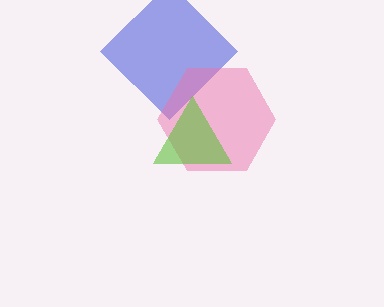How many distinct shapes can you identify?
There are 3 distinct shapes: a blue diamond, a pink hexagon, a lime triangle.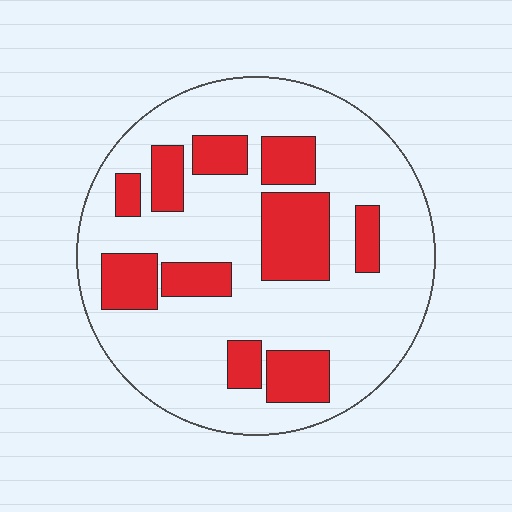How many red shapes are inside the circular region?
10.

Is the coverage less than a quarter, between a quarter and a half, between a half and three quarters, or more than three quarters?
Between a quarter and a half.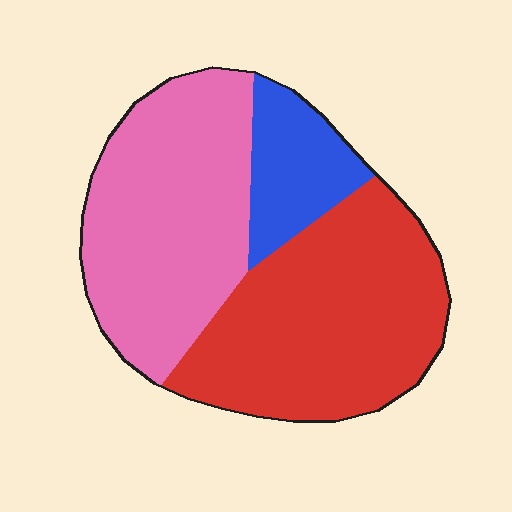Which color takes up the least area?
Blue, at roughly 15%.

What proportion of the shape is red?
Red covers around 45% of the shape.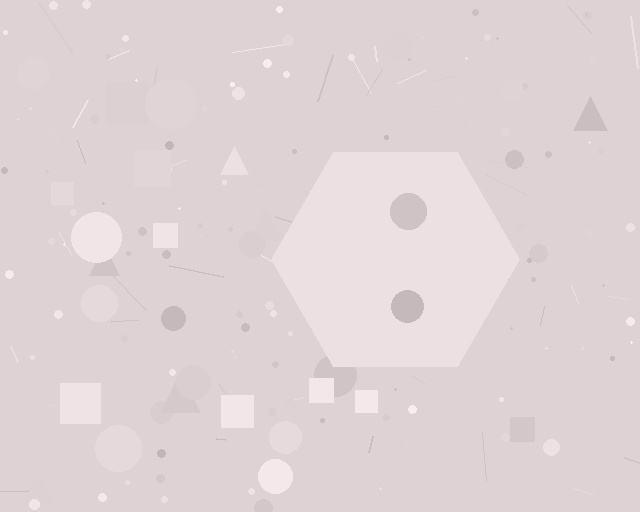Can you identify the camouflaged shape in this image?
The camouflaged shape is a hexagon.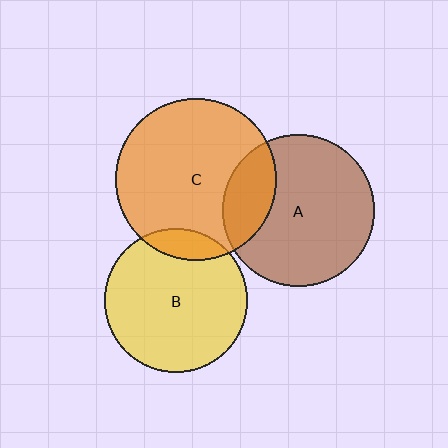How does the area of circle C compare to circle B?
Approximately 1.3 times.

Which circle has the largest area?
Circle C (orange).